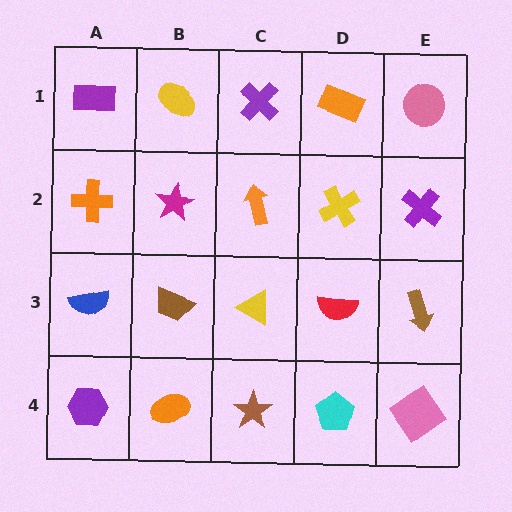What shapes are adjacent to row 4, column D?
A red semicircle (row 3, column D), a brown star (row 4, column C), a pink diamond (row 4, column E).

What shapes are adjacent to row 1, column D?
A yellow cross (row 2, column D), a purple cross (row 1, column C), a pink circle (row 1, column E).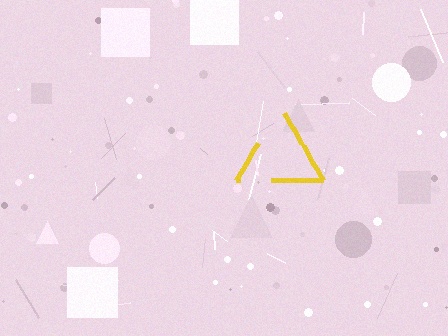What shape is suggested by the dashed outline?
The dashed outline suggests a triangle.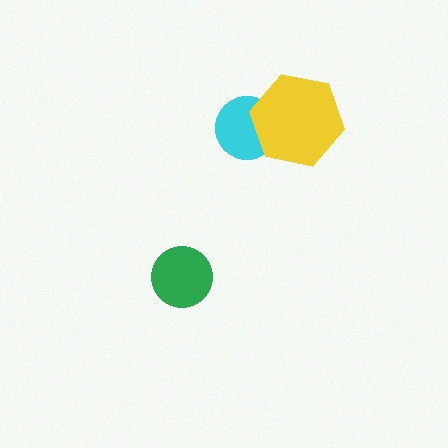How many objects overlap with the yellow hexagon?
1 object overlaps with the yellow hexagon.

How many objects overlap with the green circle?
0 objects overlap with the green circle.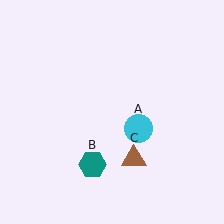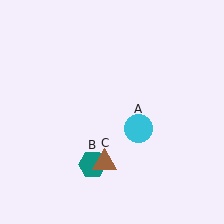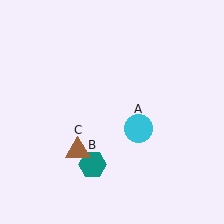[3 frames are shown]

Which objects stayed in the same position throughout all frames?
Cyan circle (object A) and teal hexagon (object B) remained stationary.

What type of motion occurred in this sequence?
The brown triangle (object C) rotated clockwise around the center of the scene.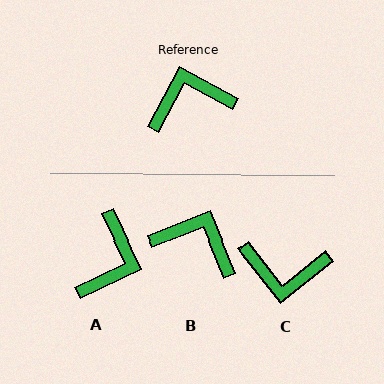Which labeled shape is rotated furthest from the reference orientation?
C, about 156 degrees away.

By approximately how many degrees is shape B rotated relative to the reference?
Approximately 40 degrees clockwise.